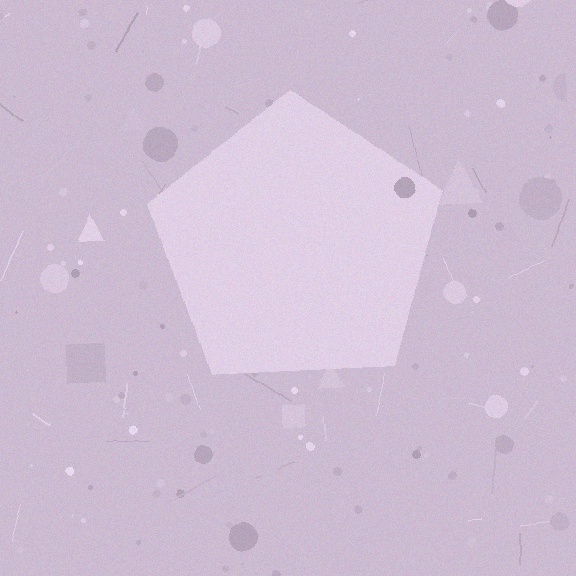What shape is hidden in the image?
A pentagon is hidden in the image.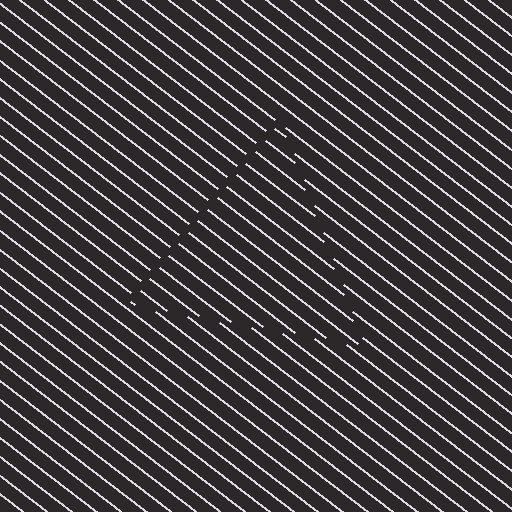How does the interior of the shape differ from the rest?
The interior of the shape contains the same grating, shifted by half a period — the contour is defined by the phase discontinuity where line-ends from the inner and outer gratings abut.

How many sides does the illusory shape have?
3 sides — the line-ends trace a triangle.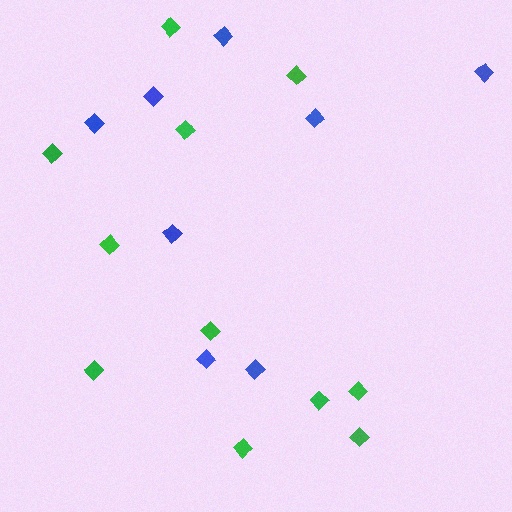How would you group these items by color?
There are 2 groups: one group of blue diamonds (8) and one group of green diamonds (11).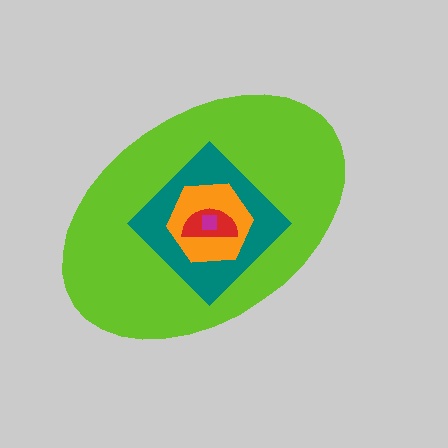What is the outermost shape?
The lime ellipse.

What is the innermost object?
The magenta square.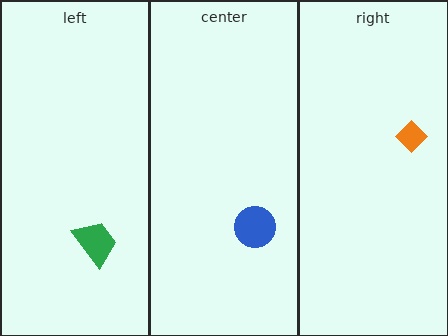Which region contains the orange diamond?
The right region.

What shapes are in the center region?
The blue circle.